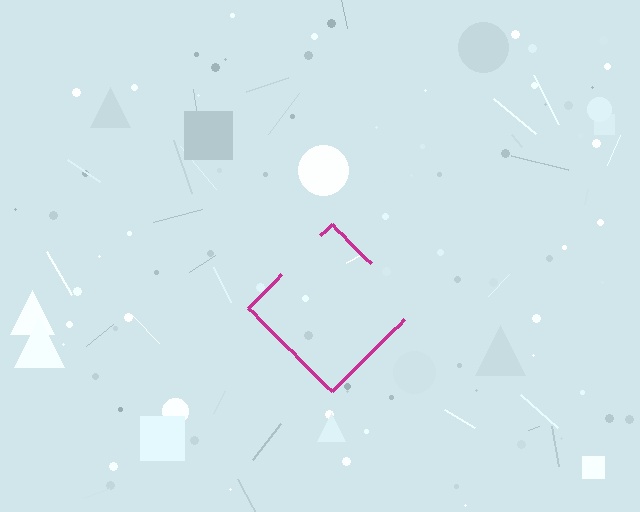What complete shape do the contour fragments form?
The contour fragments form a diamond.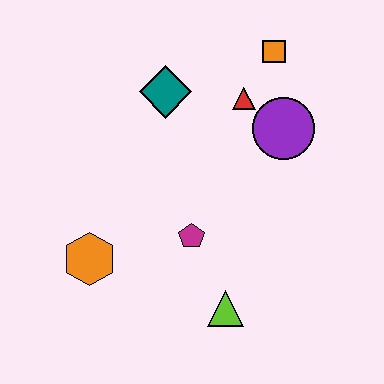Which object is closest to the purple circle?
The red triangle is closest to the purple circle.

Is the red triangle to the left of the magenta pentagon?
No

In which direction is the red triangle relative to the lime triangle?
The red triangle is above the lime triangle.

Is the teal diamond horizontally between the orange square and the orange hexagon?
Yes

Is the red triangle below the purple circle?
No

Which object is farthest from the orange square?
The orange hexagon is farthest from the orange square.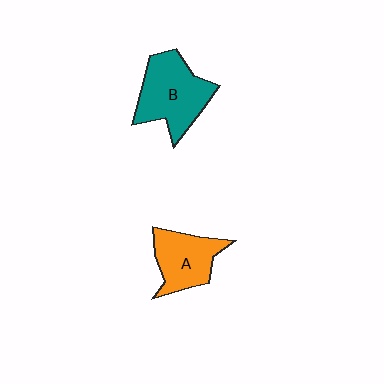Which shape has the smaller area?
Shape A (orange).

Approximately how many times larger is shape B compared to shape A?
Approximately 1.3 times.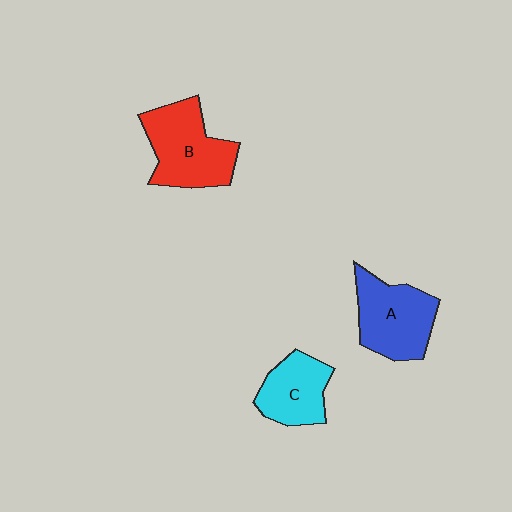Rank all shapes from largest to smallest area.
From largest to smallest: B (red), A (blue), C (cyan).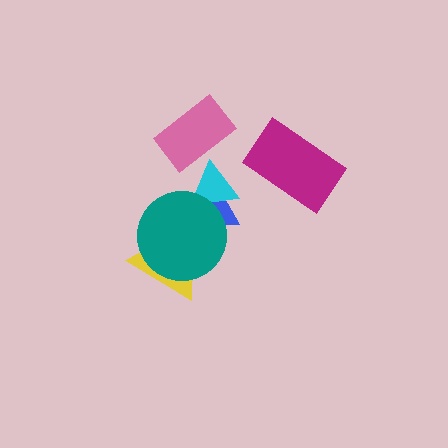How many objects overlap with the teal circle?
3 objects overlap with the teal circle.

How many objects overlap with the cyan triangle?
3 objects overlap with the cyan triangle.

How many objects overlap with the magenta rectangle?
0 objects overlap with the magenta rectangle.